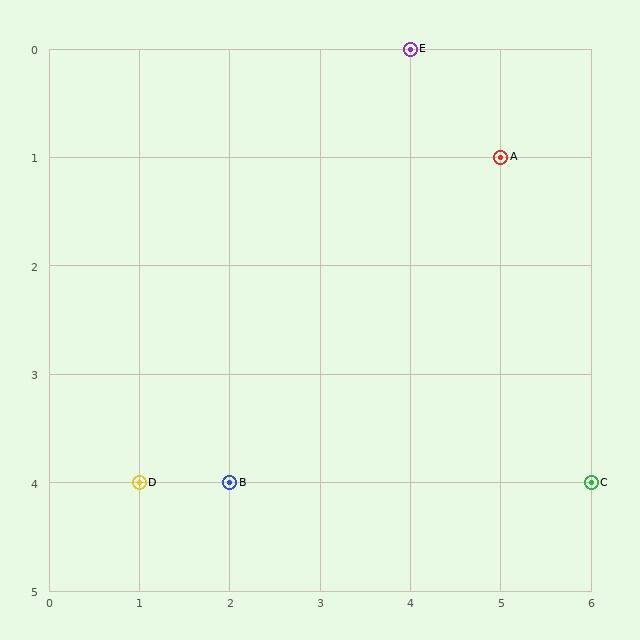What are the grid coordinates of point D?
Point D is at grid coordinates (1, 4).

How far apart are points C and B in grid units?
Points C and B are 4 columns apart.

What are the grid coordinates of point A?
Point A is at grid coordinates (5, 1).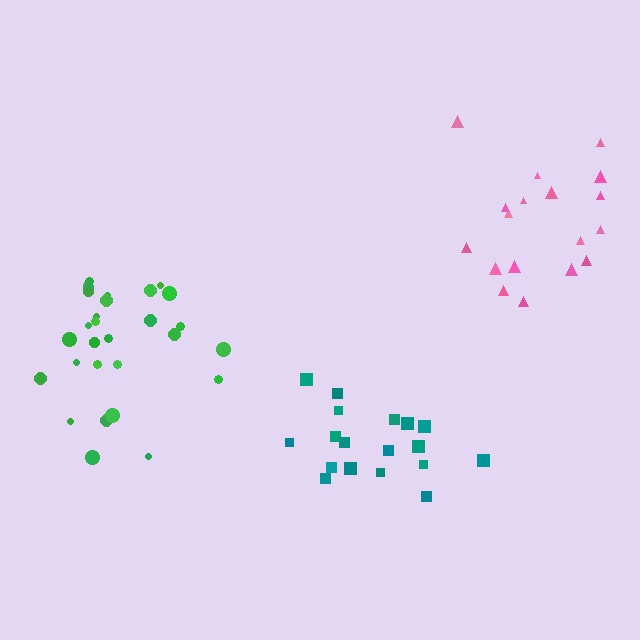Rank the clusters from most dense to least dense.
teal, green, pink.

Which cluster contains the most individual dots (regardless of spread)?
Green (29).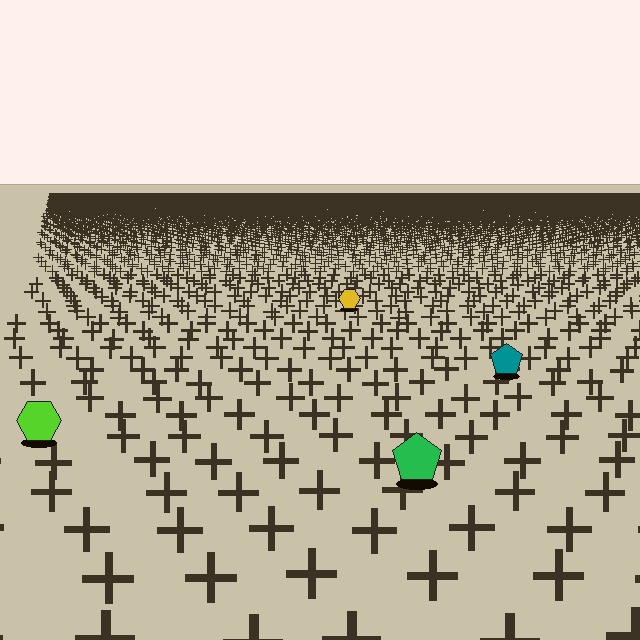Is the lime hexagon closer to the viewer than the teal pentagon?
Yes. The lime hexagon is closer — you can tell from the texture gradient: the ground texture is coarser near it.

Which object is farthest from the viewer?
The yellow hexagon is farthest from the viewer. It appears smaller and the ground texture around it is denser.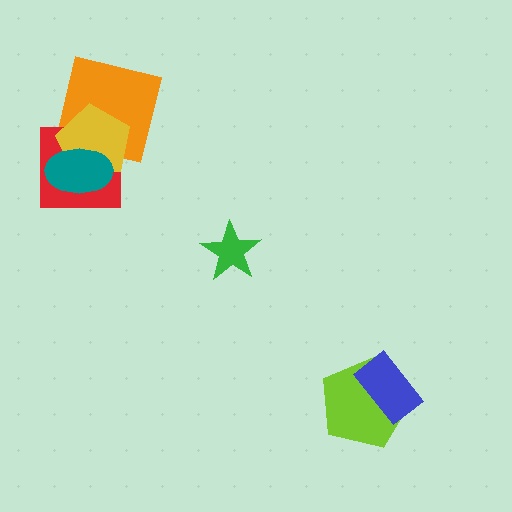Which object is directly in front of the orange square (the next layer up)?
The red square is directly in front of the orange square.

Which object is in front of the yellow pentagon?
The teal ellipse is in front of the yellow pentagon.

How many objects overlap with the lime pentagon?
1 object overlaps with the lime pentagon.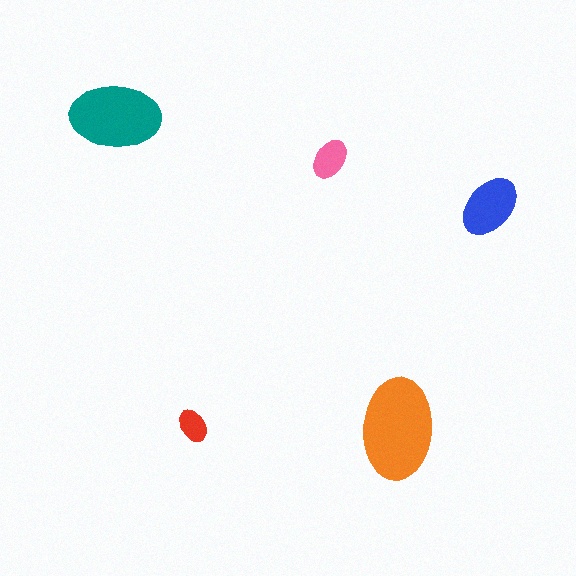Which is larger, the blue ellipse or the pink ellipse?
The blue one.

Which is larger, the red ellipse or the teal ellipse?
The teal one.